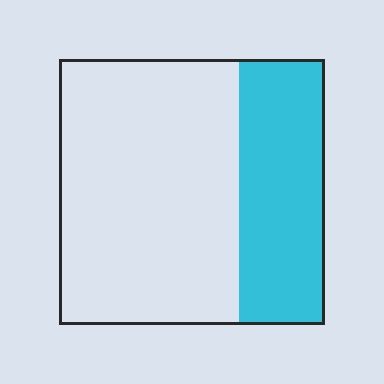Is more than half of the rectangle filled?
No.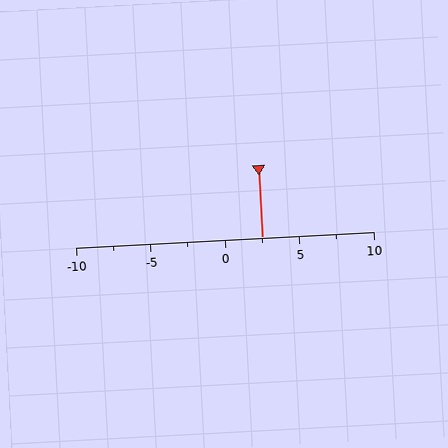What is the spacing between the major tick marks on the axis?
The major ticks are spaced 5 apart.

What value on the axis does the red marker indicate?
The marker indicates approximately 2.5.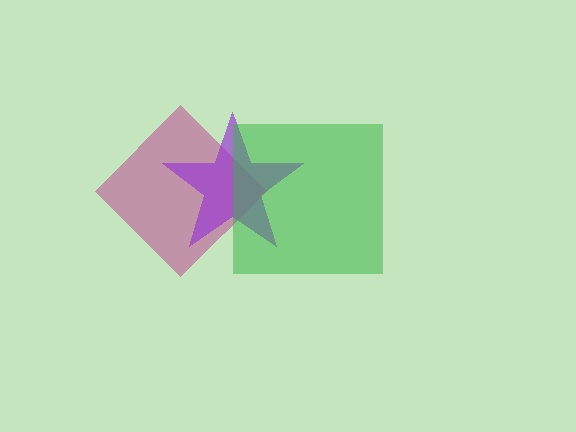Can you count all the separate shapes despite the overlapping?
Yes, there are 3 separate shapes.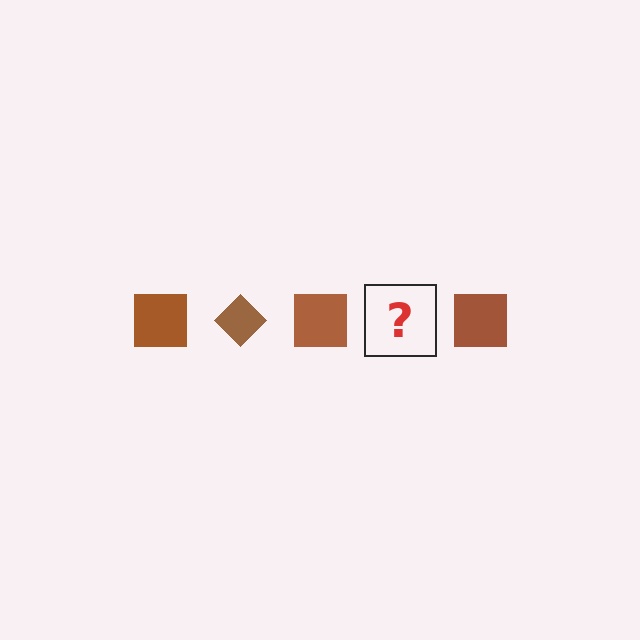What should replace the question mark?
The question mark should be replaced with a brown diamond.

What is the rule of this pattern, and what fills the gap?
The rule is that the pattern cycles through square, diamond shapes in brown. The gap should be filled with a brown diamond.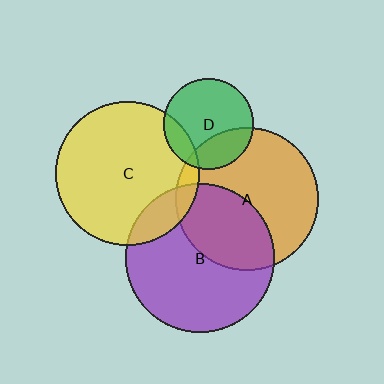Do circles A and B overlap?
Yes.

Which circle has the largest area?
Circle B (purple).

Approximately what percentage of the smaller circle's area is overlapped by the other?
Approximately 40%.